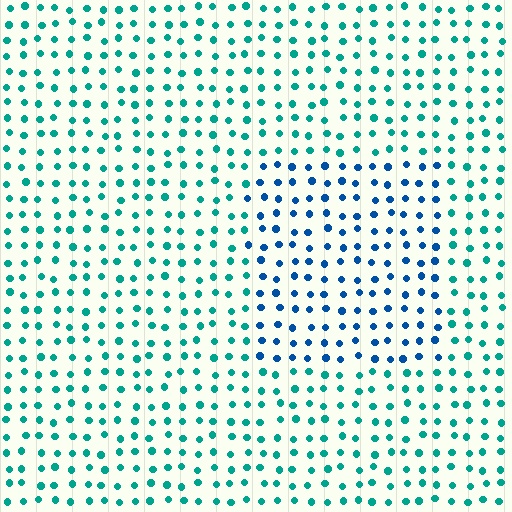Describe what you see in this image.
The image is filled with small teal elements in a uniform arrangement. A rectangle-shaped region is visible where the elements are tinted to a slightly different hue, forming a subtle color boundary.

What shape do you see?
I see a rectangle.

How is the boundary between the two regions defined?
The boundary is defined purely by a slight shift in hue (about 39 degrees). Spacing, size, and orientation are identical on both sides.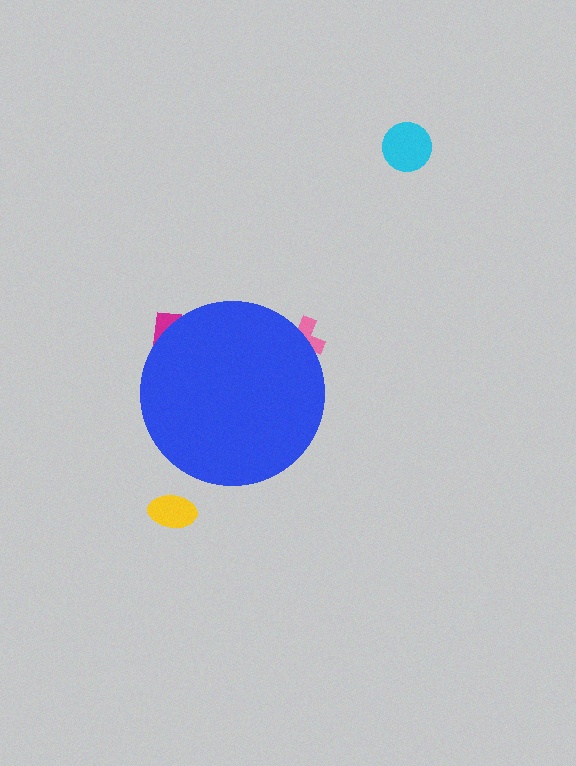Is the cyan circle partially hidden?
No, the cyan circle is fully visible.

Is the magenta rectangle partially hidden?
Yes, the magenta rectangle is partially hidden behind the blue circle.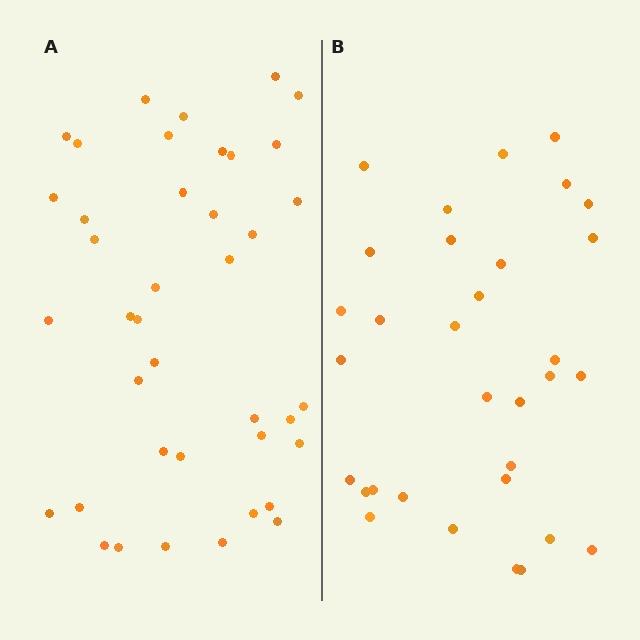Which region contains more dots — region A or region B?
Region A (the left region) has more dots.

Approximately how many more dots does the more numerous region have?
Region A has roughly 8 or so more dots than region B.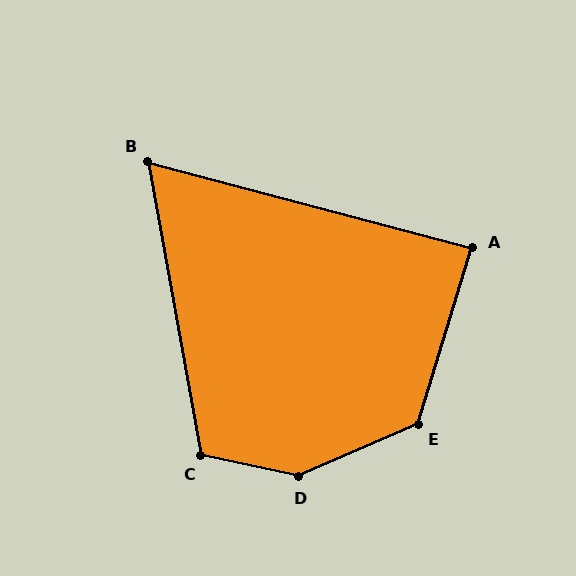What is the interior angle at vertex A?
Approximately 88 degrees (approximately right).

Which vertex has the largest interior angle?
D, at approximately 144 degrees.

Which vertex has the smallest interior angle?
B, at approximately 65 degrees.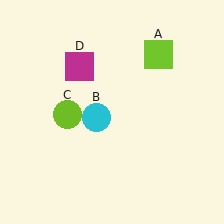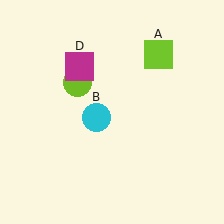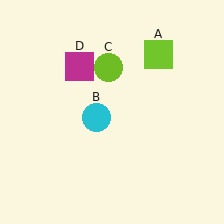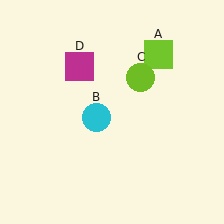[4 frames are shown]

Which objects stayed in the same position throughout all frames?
Lime square (object A) and cyan circle (object B) and magenta square (object D) remained stationary.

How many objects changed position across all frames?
1 object changed position: lime circle (object C).